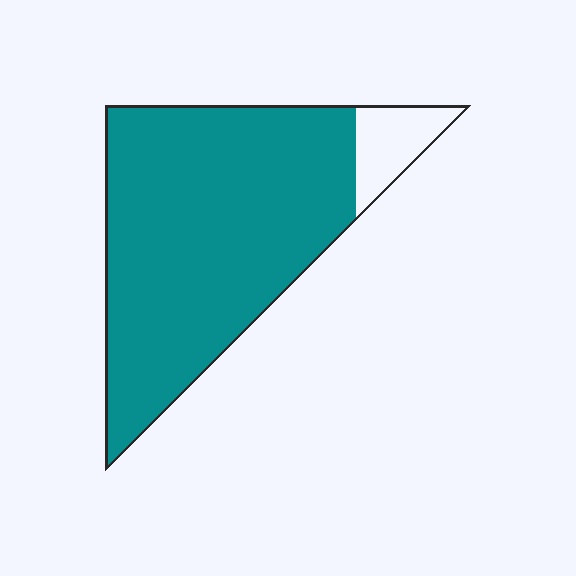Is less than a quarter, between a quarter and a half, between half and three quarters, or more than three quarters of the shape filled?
More than three quarters.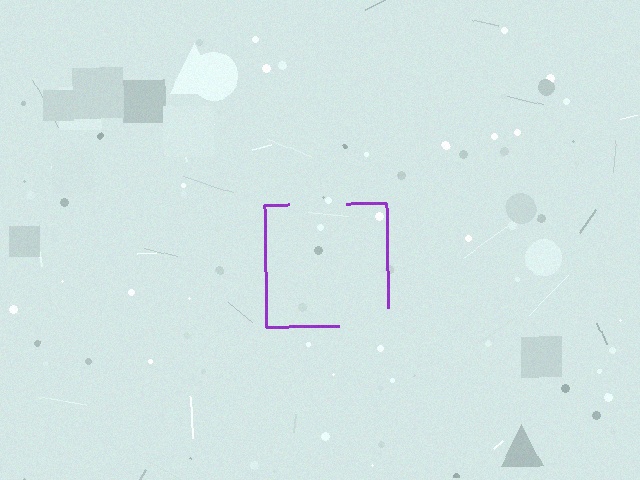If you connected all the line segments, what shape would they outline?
They would outline a square.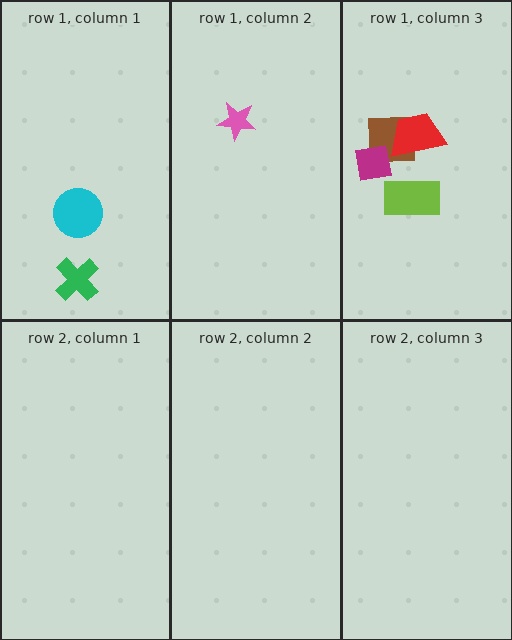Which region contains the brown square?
The row 1, column 3 region.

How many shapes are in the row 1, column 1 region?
2.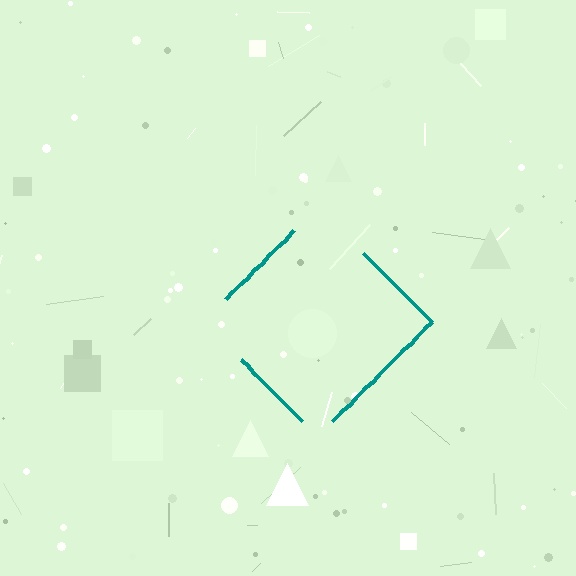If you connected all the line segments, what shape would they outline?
They would outline a diamond.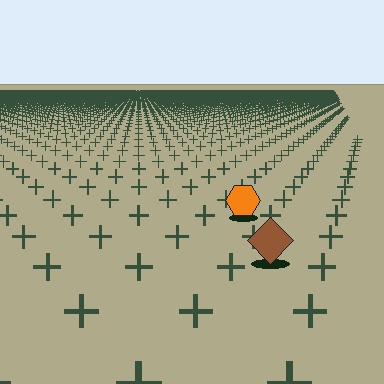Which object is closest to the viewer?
The brown diamond is closest. The texture marks near it are larger and more spread out.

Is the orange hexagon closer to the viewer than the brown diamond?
No. The brown diamond is closer — you can tell from the texture gradient: the ground texture is coarser near it.